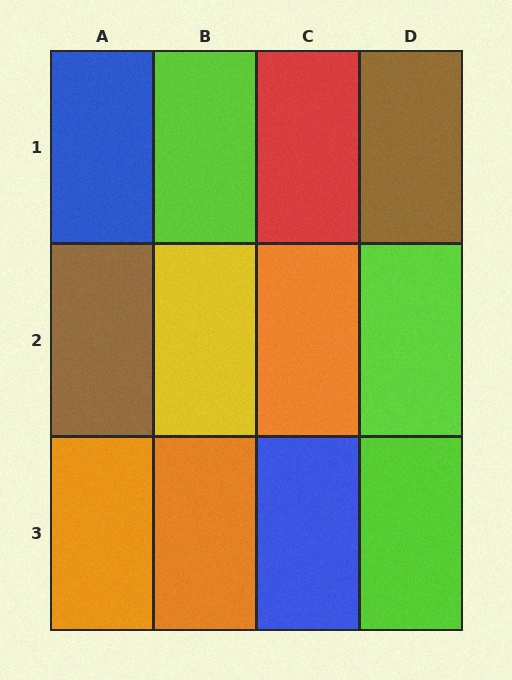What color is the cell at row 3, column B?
Orange.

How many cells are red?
1 cell is red.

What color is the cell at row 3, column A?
Orange.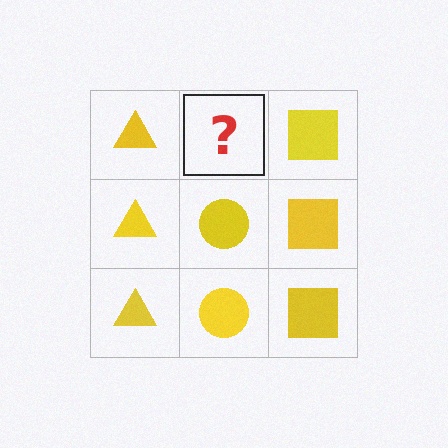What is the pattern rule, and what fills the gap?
The rule is that each column has a consistent shape. The gap should be filled with a yellow circle.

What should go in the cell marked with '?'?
The missing cell should contain a yellow circle.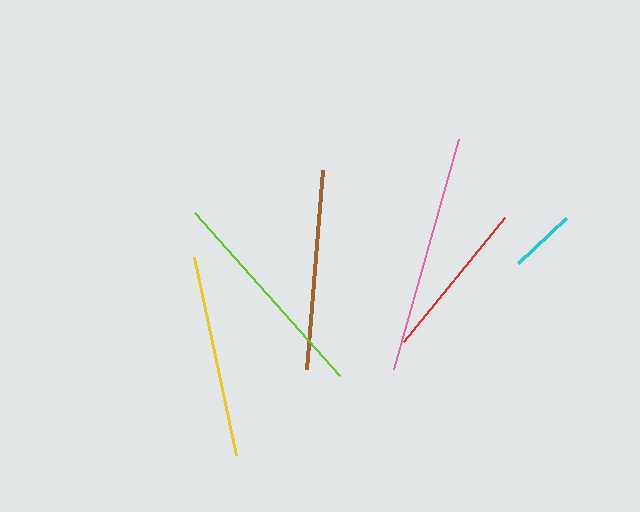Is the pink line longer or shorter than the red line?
The pink line is longer than the red line.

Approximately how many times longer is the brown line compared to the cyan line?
The brown line is approximately 3.1 times the length of the cyan line.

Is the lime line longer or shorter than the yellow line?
The lime line is longer than the yellow line.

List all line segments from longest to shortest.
From longest to shortest: pink, lime, yellow, brown, red, cyan.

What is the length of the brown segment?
The brown segment is approximately 200 pixels long.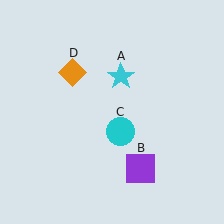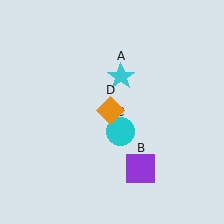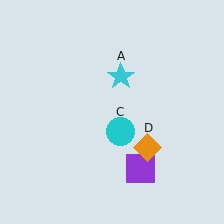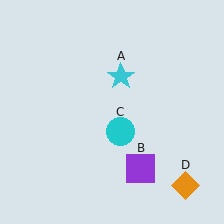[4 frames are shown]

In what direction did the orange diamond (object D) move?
The orange diamond (object D) moved down and to the right.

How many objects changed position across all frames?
1 object changed position: orange diamond (object D).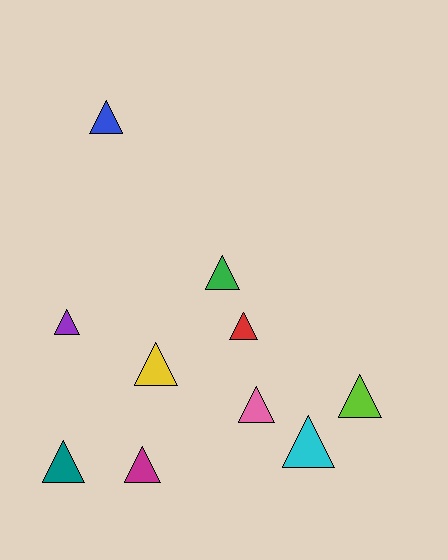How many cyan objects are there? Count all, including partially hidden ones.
There is 1 cyan object.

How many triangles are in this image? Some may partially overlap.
There are 10 triangles.